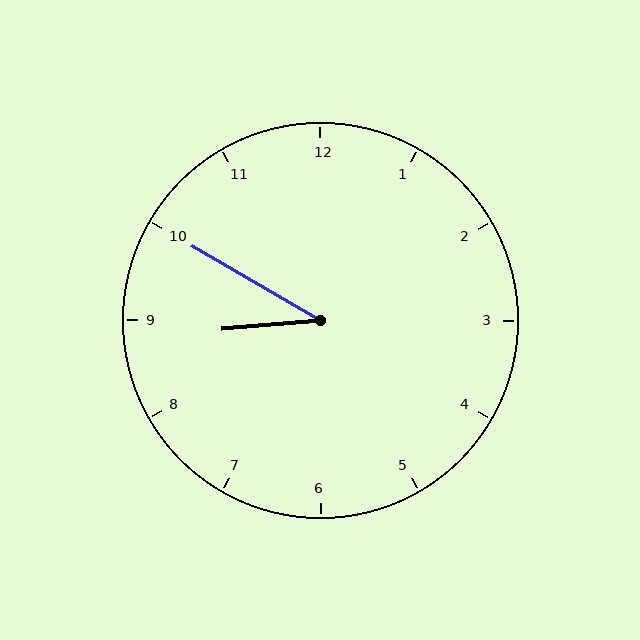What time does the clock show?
8:50.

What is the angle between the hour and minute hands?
Approximately 35 degrees.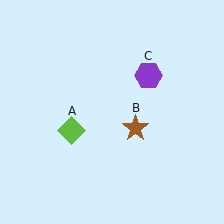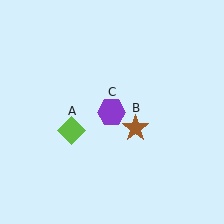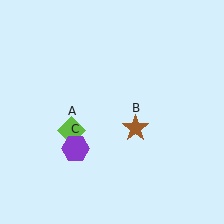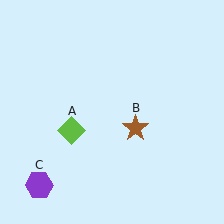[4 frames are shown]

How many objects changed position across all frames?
1 object changed position: purple hexagon (object C).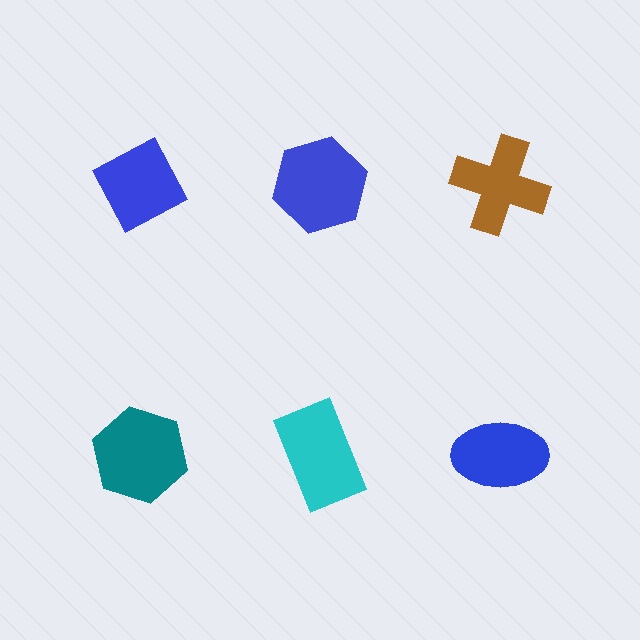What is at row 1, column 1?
A blue diamond.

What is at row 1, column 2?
A blue hexagon.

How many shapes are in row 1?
3 shapes.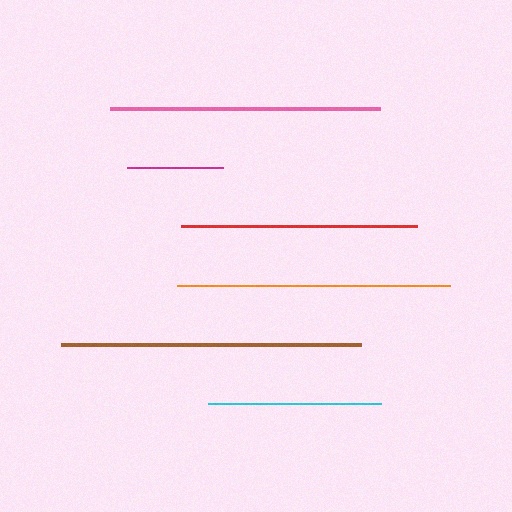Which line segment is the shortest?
The magenta line is the shortest at approximately 96 pixels.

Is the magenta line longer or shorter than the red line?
The red line is longer than the magenta line.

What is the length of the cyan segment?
The cyan segment is approximately 173 pixels long.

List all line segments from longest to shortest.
From longest to shortest: brown, orange, pink, red, cyan, magenta.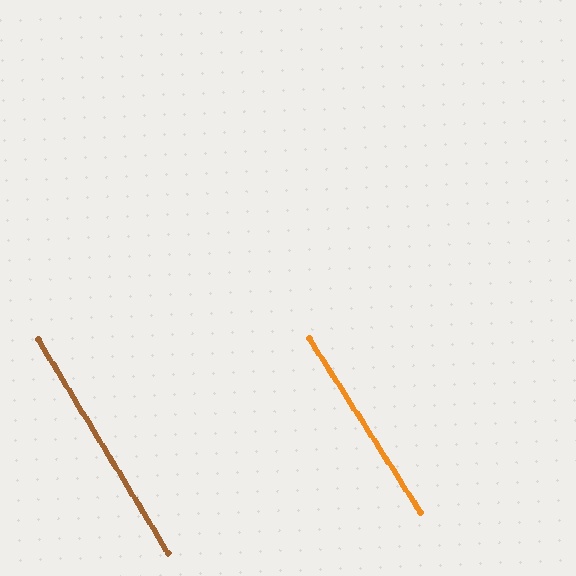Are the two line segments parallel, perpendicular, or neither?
Parallel — their directions differ by only 1.4°.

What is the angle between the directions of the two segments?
Approximately 1 degree.